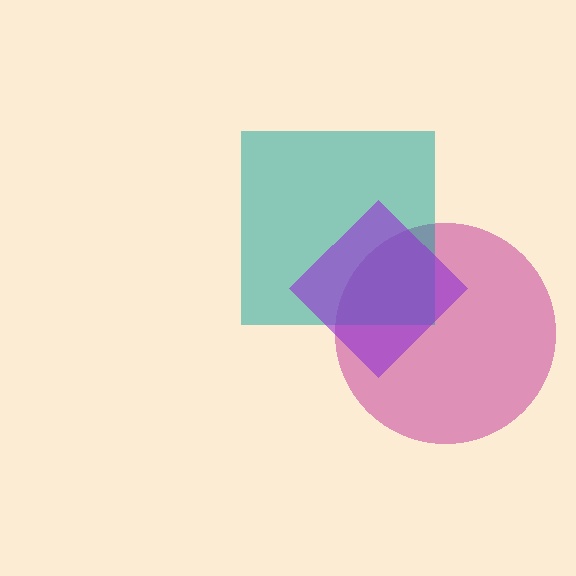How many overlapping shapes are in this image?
There are 3 overlapping shapes in the image.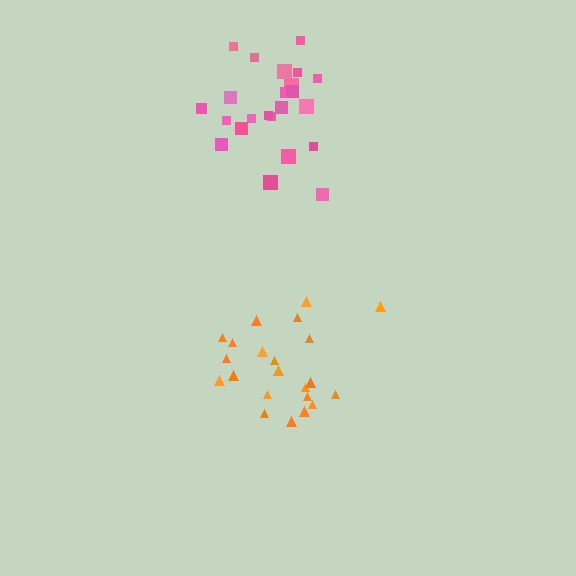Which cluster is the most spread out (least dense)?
Orange.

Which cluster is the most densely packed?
Pink.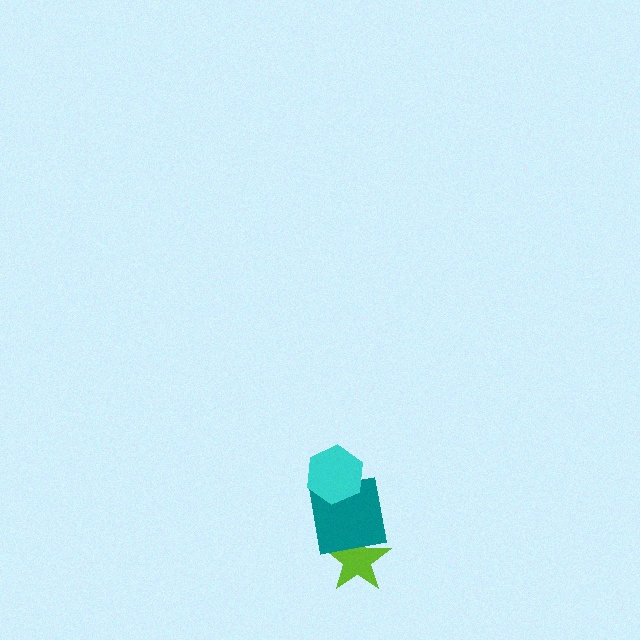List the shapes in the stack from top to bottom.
From top to bottom: the cyan hexagon, the teal square, the lime star.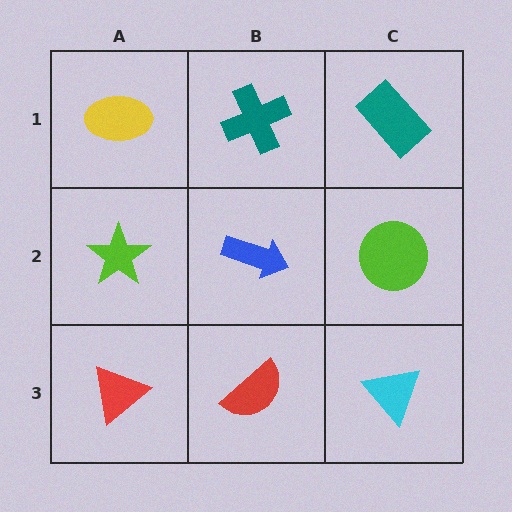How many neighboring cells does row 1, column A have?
2.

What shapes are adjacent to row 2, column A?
A yellow ellipse (row 1, column A), a red triangle (row 3, column A), a blue arrow (row 2, column B).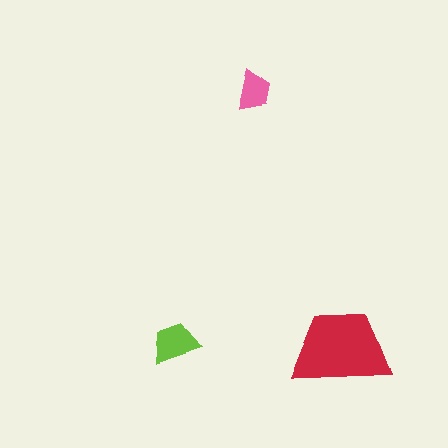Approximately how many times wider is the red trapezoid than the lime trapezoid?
About 2 times wider.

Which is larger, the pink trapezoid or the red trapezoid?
The red one.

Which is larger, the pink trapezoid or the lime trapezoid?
The lime one.